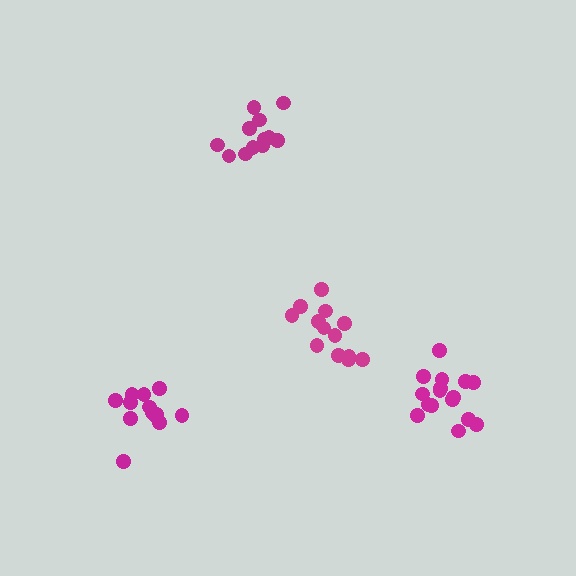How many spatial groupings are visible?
There are 4 spatial groupings.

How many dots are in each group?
Group 1: 13 dots, Group 2: 13 dots, Group 3: 16 dots, Group 4: 12 dots (54 total).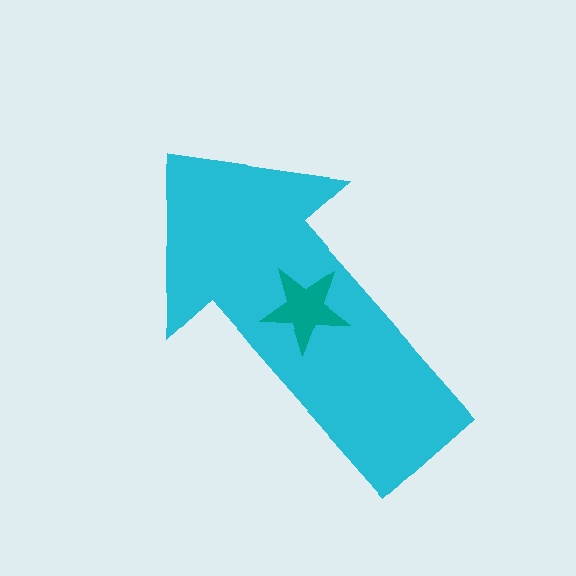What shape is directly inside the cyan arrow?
The teal star.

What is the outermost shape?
The cyan arrow.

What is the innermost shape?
The teal star.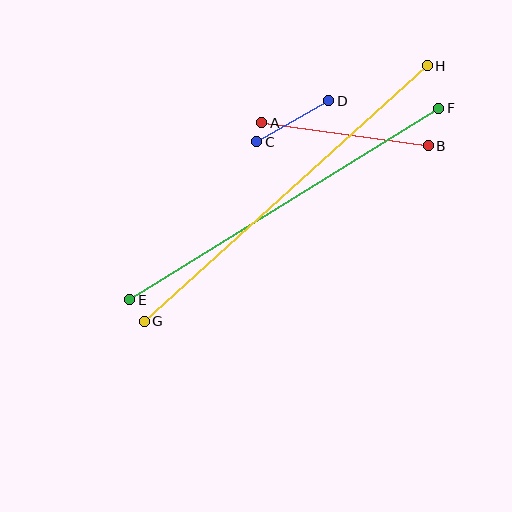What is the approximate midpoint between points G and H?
The midpoint is at approximately (286, 193) pixels.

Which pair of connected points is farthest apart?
Points G and H are farthest apart.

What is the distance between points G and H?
The distance is approximately 381 pixels.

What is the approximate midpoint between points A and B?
The midpoint is at approximately (345, 134) pixels.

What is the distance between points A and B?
The distance is approximately 168 pixels.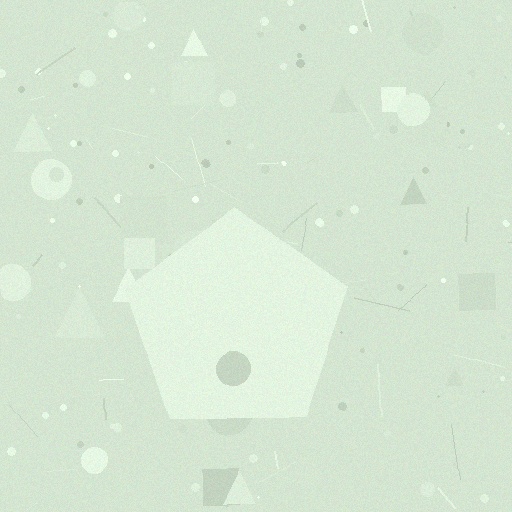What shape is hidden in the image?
A pentagon is hidden in the image.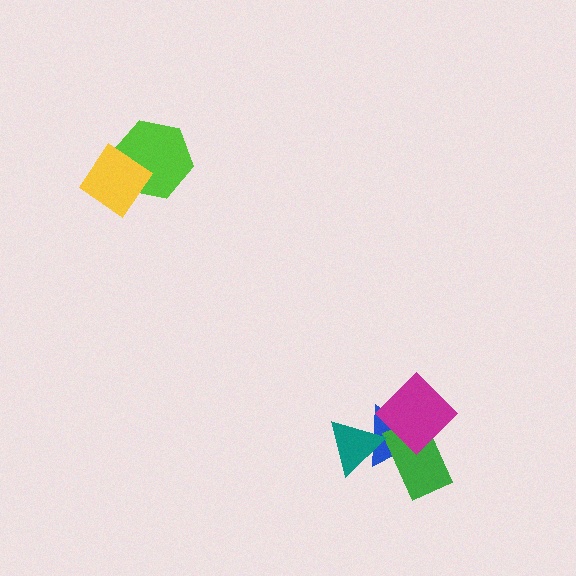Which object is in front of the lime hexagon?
The yellow diamond is in front of the lime hexagon.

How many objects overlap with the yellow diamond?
1 object overlaps with the yellow diamond.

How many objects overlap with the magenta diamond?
2 objects overlap with the magenta diamond.